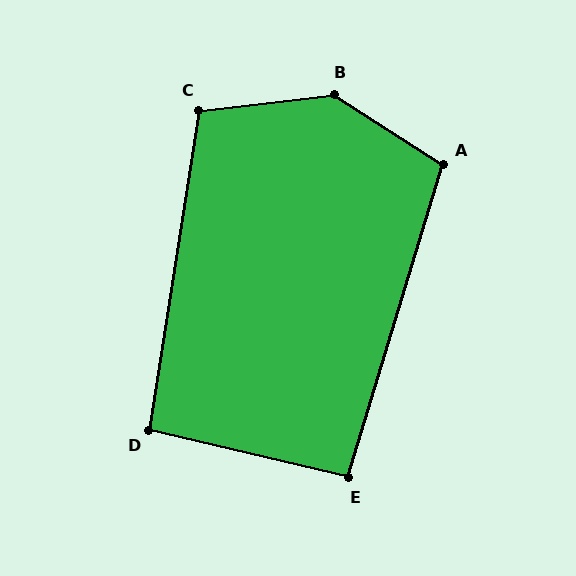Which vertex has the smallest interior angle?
E, at approximately 94 degrees.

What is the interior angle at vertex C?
Approximately 105 degrees (obtuse).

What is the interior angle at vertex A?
Approximately 106 degrees (obtuse).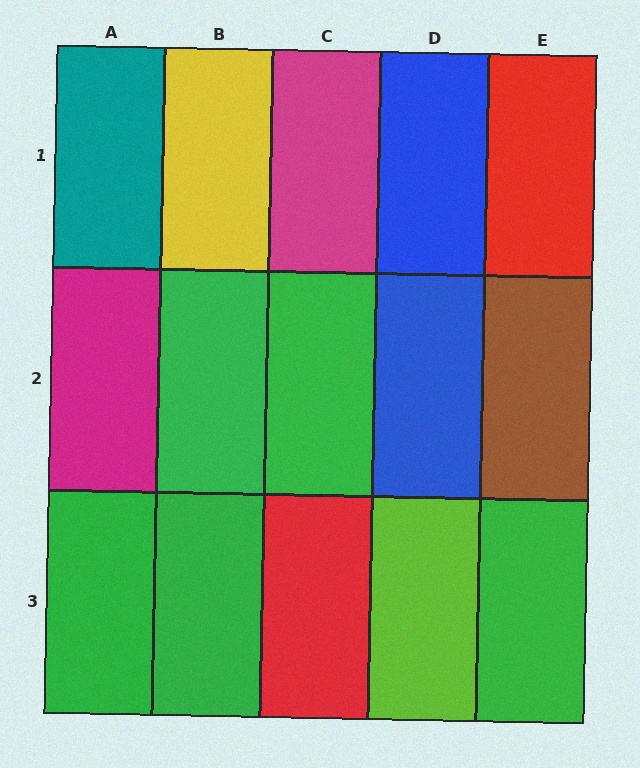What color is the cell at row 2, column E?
Brown.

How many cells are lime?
1 cell is lime.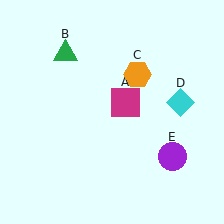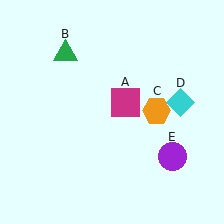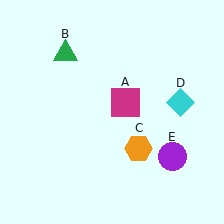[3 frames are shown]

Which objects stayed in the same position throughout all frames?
Magenta square (object A) and green triangle (object B) and cyan diamond (object D) and purple circle (object E) remained stationary.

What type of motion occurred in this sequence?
The orange hexagon (object C) rotated clockwise around the center of the scene.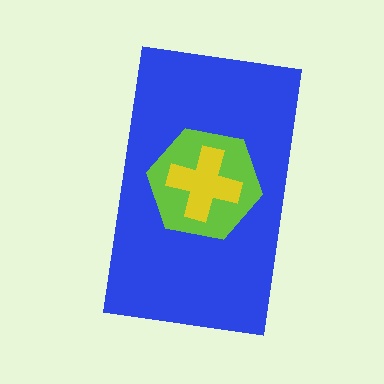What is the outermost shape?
The blue rectangle.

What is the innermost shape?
The yellow cross.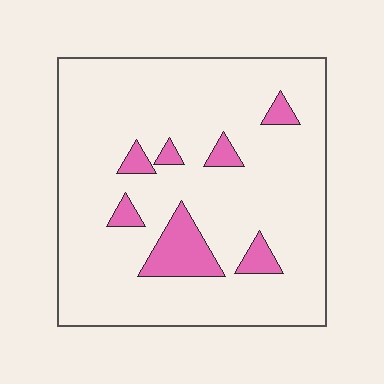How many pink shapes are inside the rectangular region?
7.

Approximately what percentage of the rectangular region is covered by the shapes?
Approximately 10%.